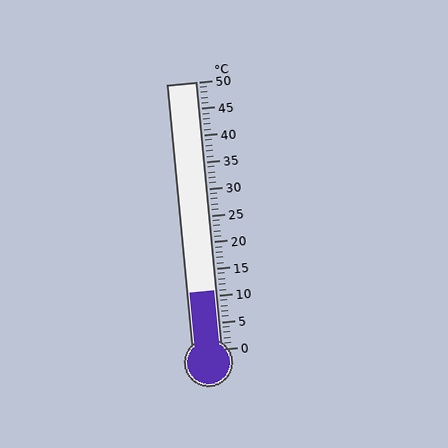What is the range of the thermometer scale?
The thermometer scale ranges from 0°C to 50°C.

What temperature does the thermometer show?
The thermometer shows approximately 11°C.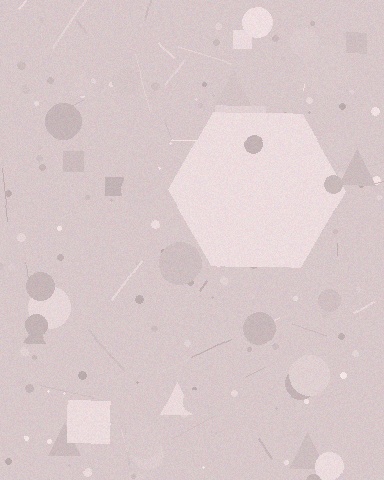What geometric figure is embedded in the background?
A hexagon is embedded in the background.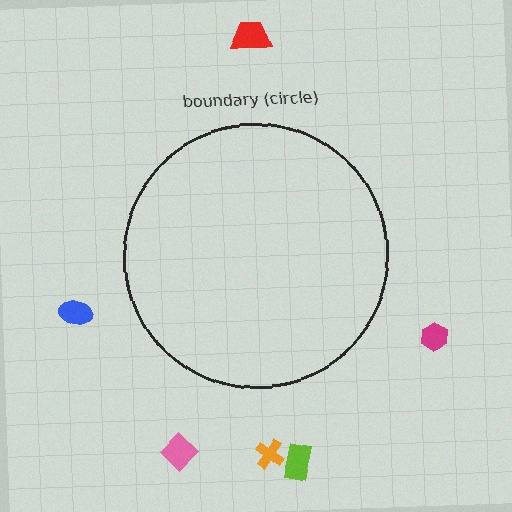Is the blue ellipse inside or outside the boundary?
Outside.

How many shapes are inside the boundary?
0 inside, 6 outside.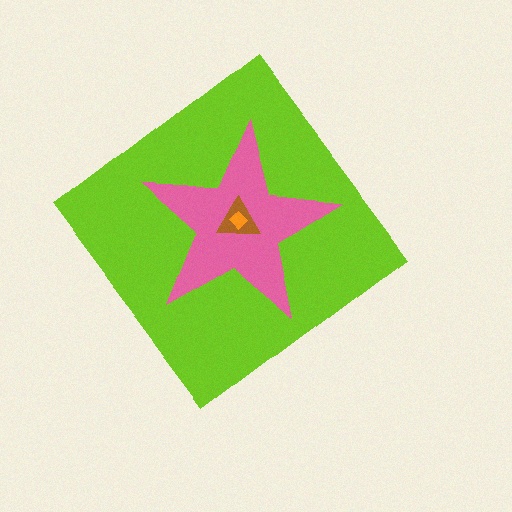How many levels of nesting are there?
4.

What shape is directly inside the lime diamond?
The pink star.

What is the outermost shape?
The lime diamond.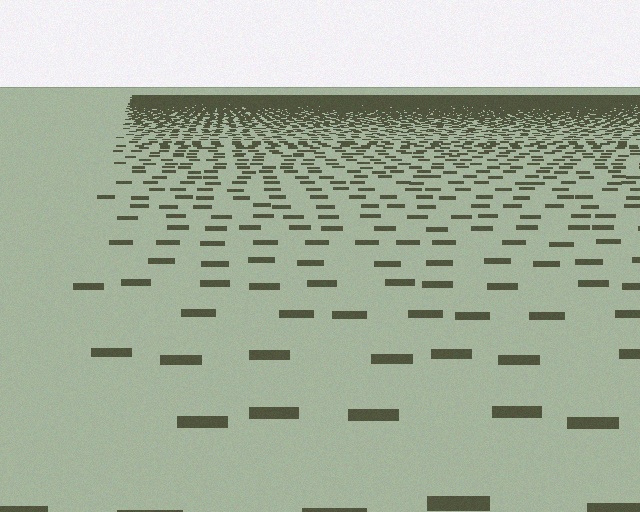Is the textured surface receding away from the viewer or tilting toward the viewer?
The surface is receding away from the viewer. Texture elements get smaller and denser toward the top.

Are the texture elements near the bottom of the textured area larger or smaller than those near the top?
Larger. Near the bottom, elements are closer to the viewer and appear at a bigger on-screen size.